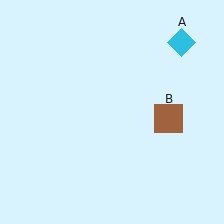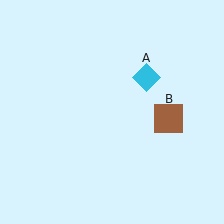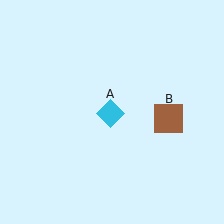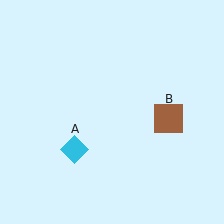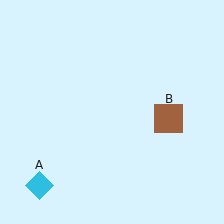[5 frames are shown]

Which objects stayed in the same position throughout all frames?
Brown square (object B) remained stationary.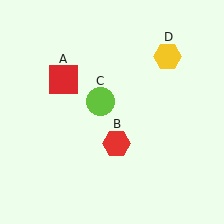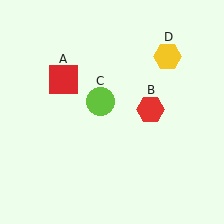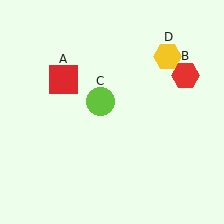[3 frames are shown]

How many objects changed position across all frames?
1 object changed position: red hexagon (object B).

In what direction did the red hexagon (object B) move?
The red hexagon (object B) moved up and to the right.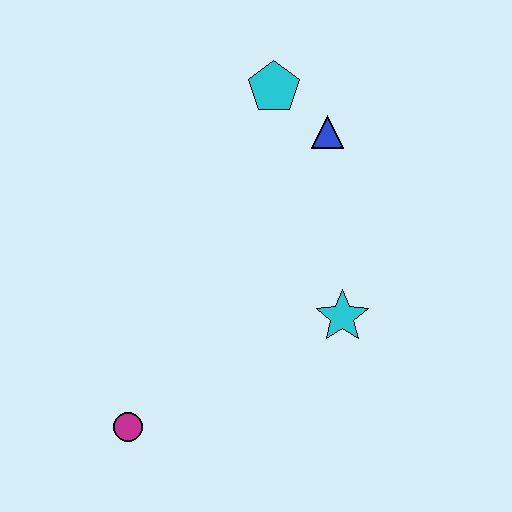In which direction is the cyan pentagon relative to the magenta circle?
The cyan pentagon is above the magenta circle.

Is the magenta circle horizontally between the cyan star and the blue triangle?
No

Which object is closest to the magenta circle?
The cyan star is closest to the magenta circle.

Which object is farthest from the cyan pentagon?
The magenta circle is farthest from the cyan pentagon.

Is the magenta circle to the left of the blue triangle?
Yes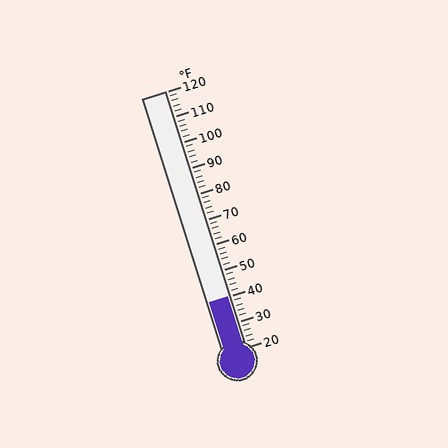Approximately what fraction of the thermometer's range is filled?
The thermometer is filled to approximately 20% of its range.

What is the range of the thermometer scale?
The thermometer scale ranges from 20°F to 120°F.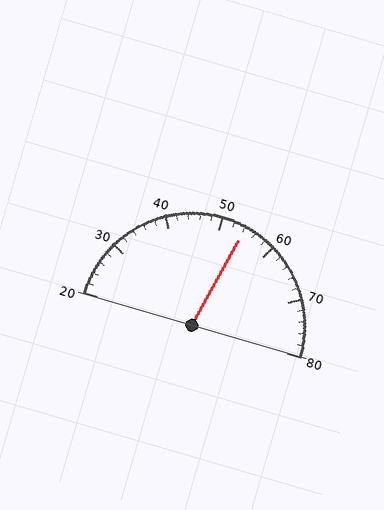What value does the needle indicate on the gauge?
The needle indicates approximately 54.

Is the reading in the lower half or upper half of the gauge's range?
The reading is in the upper half of the range (20 to 80).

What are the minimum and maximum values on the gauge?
The gauge ranges from 20 to 80.